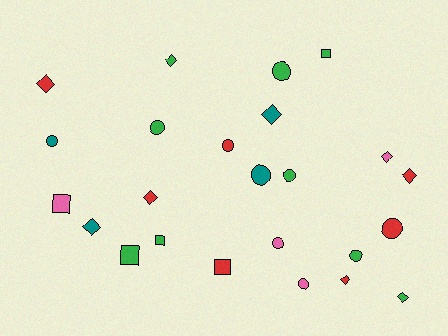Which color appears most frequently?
Green, with 9 objects.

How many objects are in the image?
There are 24 objects.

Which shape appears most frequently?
Circle, with 10 objects.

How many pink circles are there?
There are 2 pink circles.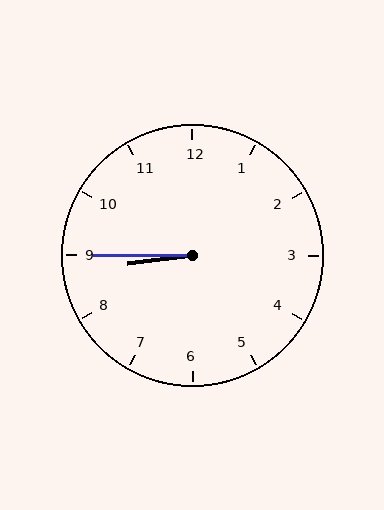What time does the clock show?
8:45.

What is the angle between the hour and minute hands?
Approximately 8 degrees.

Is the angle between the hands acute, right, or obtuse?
It is acute.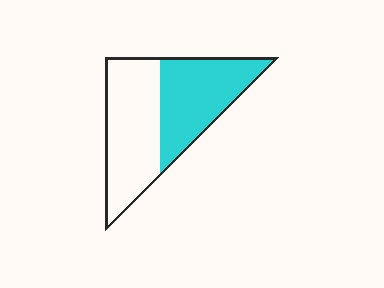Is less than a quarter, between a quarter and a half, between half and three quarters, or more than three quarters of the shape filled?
Between a quarter and a half.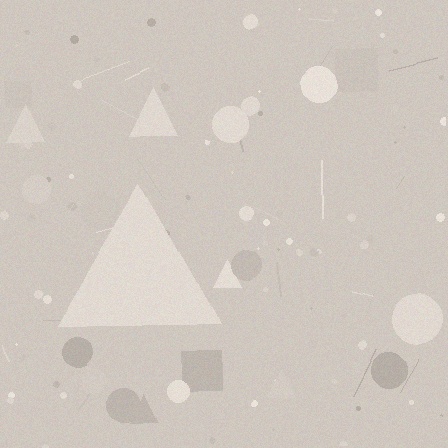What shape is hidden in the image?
A triangle is hidden in the image.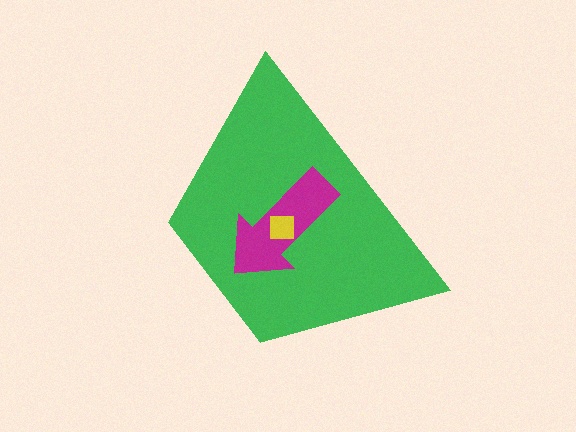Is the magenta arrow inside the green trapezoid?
Yes.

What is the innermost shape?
The yellow square.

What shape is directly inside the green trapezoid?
The magenta arrow.